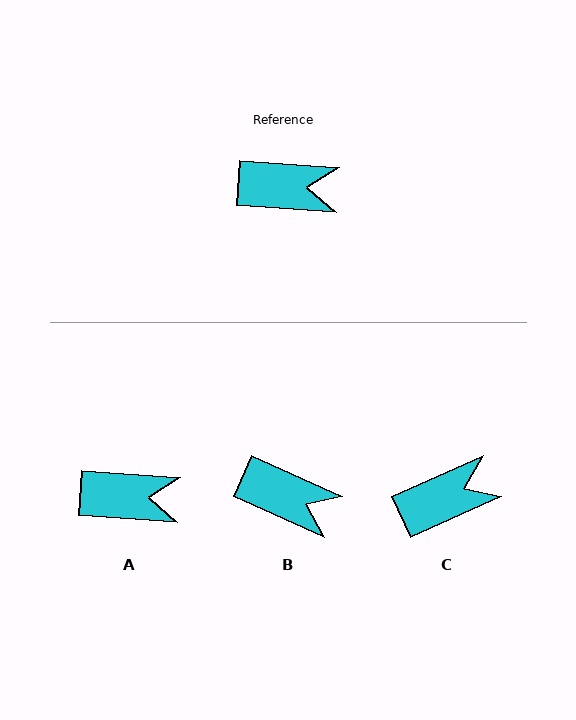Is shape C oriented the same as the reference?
No, it is off by about 28 degrees.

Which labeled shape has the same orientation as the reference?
A.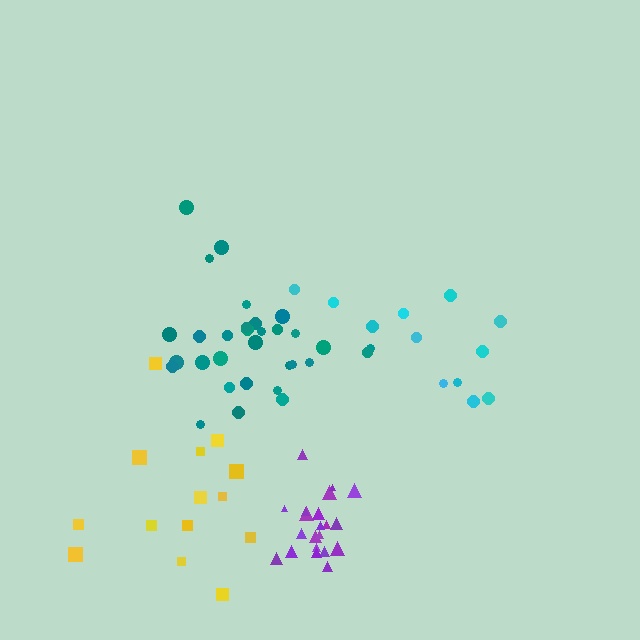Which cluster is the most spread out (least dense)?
Cyan.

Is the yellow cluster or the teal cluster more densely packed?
Teal.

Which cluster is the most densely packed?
Purple.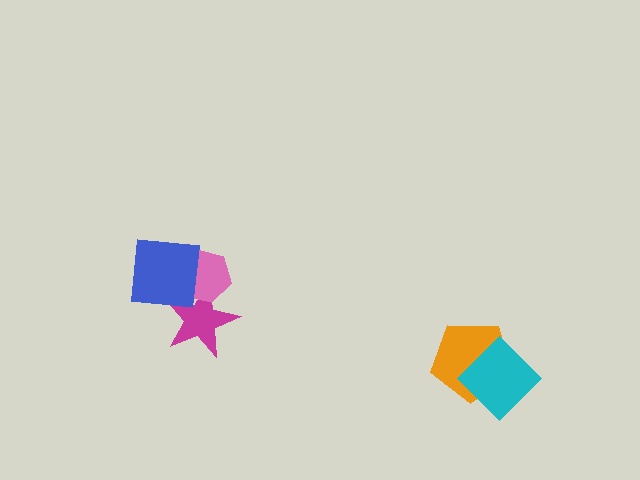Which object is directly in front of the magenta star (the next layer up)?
The pink hexagon is directly in front of the magenta star.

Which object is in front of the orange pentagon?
The cyan diamond is in front of the orange pentagon.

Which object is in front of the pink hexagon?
The blue square is in front of the pink hexagon.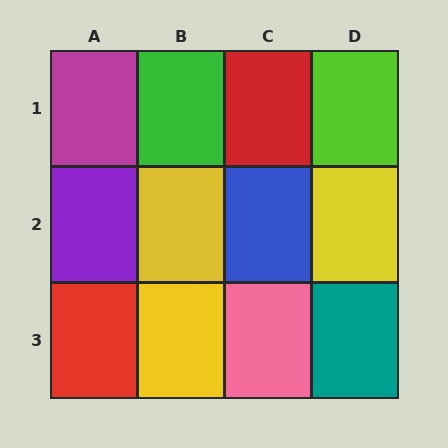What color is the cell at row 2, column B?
Yellow.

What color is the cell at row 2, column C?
Blue.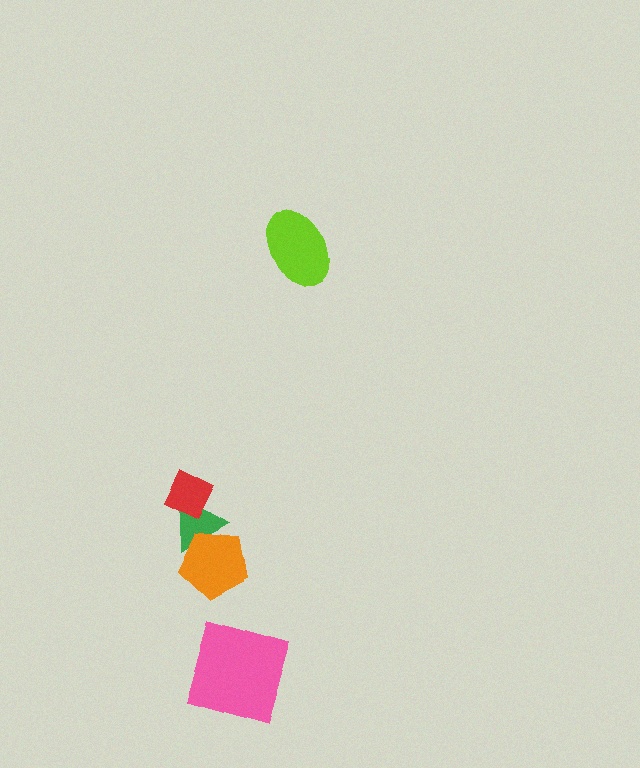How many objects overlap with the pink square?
0 objects overlap with the pink square.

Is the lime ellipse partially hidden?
No, no other shape covers it.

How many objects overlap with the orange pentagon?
1 object overlaps with the orange pentagon.